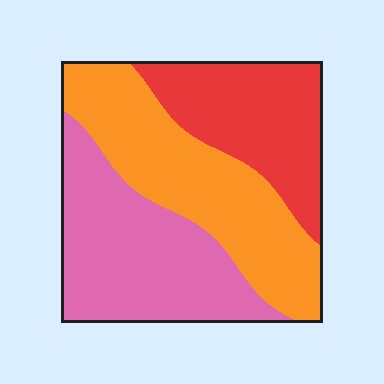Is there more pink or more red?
Pink.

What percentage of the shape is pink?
Pink takes up between a quarter and a half of the shape.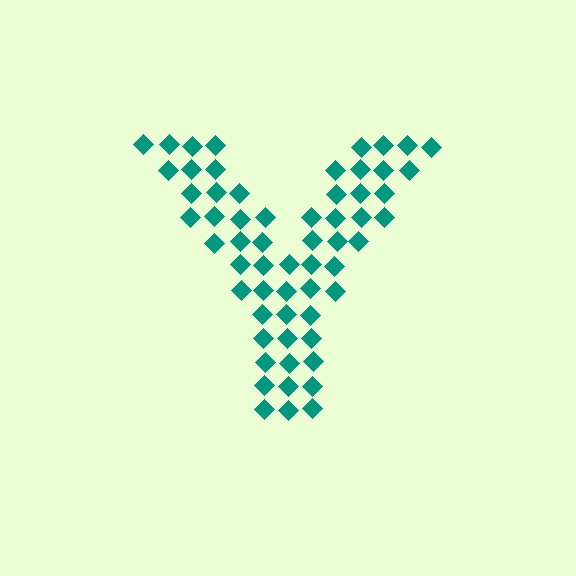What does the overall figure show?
The overall figure shows the letter Y.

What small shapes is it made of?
It is made of small diamonds.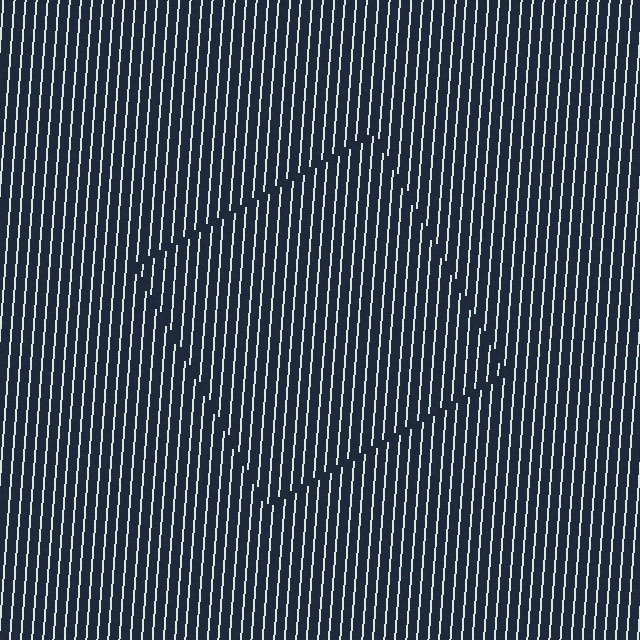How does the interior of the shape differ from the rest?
The interior of the shape contains the same grating, shifted by half a period — the contour is defined by the phase discontinuity where line-ends from the inner and outer gratings abut.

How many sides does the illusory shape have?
4 sides — the line-ends trace a square.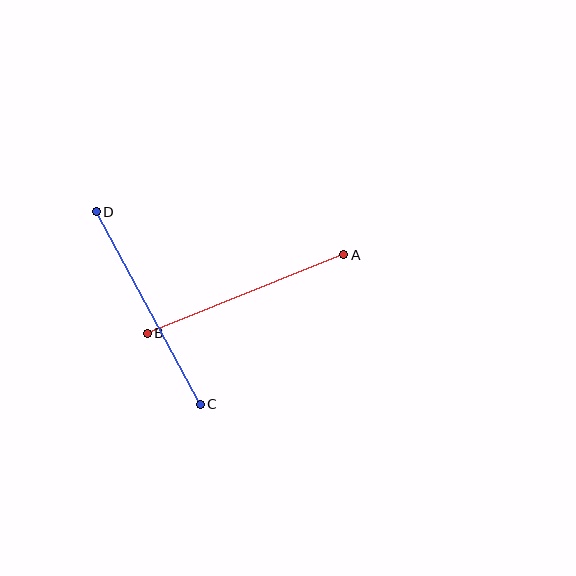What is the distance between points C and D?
The distance is approximately 219 pixels.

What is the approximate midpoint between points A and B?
The midpoint is at approximately (245, 294) pixels.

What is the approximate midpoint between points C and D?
The midpoint is at approximately (148, 308) pixels.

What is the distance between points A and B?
The distance is approximately 212 pixels.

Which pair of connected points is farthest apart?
Points C and D are farthest apart.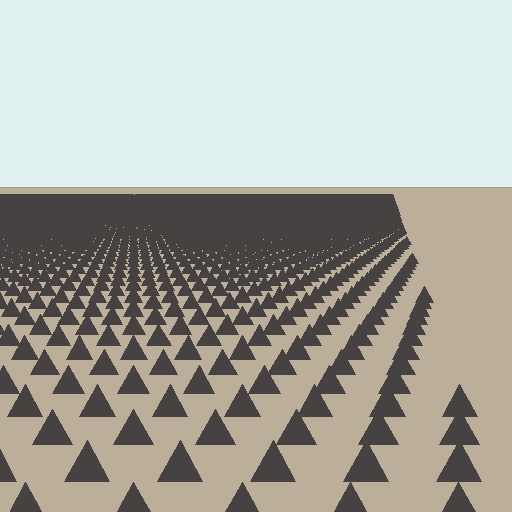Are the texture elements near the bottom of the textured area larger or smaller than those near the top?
Larger. Near the bottom, elements are closer to the viewer and appear at a bigger on-screen size.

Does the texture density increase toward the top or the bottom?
Density increases toward the top.